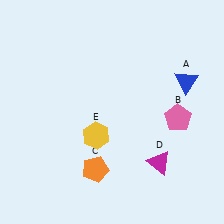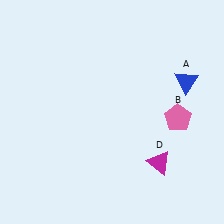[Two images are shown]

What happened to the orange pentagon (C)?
The orange pentagon (C) was removed in Image 2. It was in the bottom-left area of Image 1.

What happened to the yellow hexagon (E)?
The yellow hexagon (E) was removed in Image 2. It was in the bottom-left area of Image 1.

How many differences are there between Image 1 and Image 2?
There are 2 differences between the two images.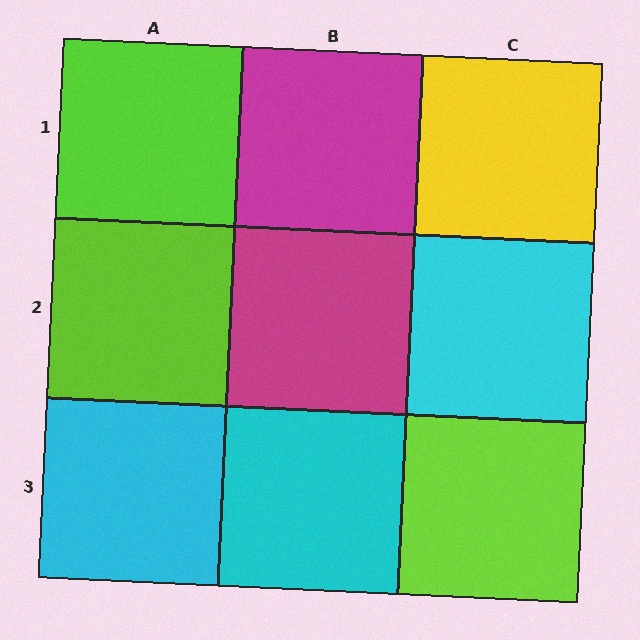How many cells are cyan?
3 cells are cyan.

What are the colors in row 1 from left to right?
Lime, magenta, yellow.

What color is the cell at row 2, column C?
Cyan.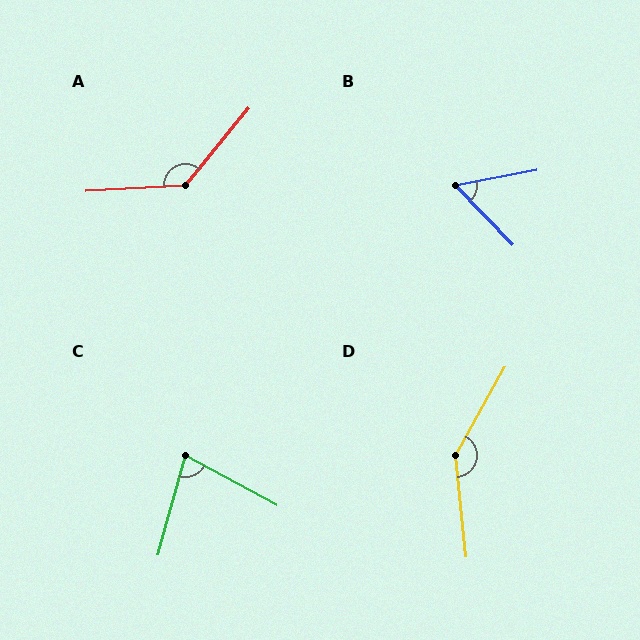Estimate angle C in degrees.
Approximately 77 degrees.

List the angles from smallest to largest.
B (57°), C (77°), A (132°), D (145°).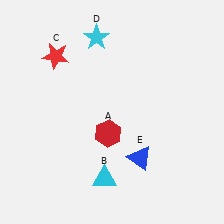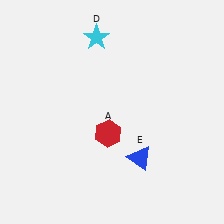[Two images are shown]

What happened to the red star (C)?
The red star (C) was removed in Image 2. It was in the top-left area of Image 1.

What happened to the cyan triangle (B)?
The cyan triangle (B) was removed in Image 2. It was in the bottom-left area of Image 1.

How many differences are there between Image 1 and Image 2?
There are 2 differences between the two images.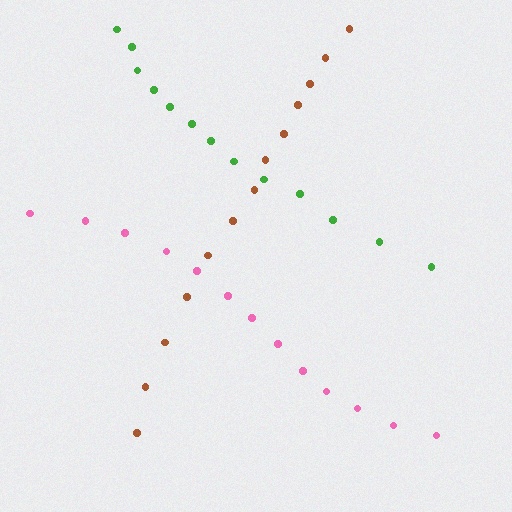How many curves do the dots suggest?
There are 3 distinct paths.